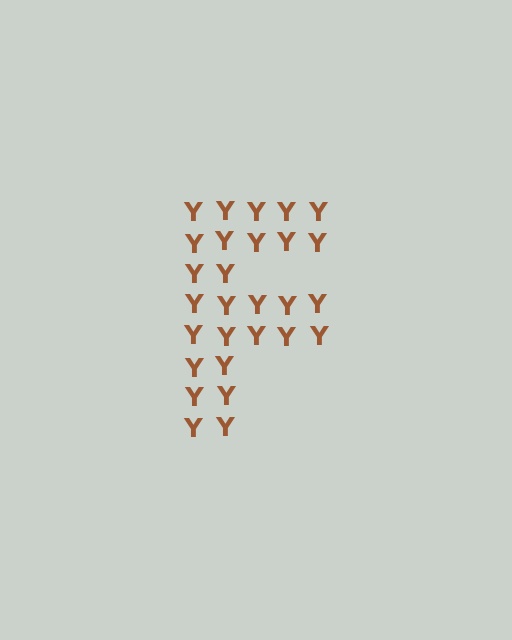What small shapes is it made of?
It is made of small letter Y's.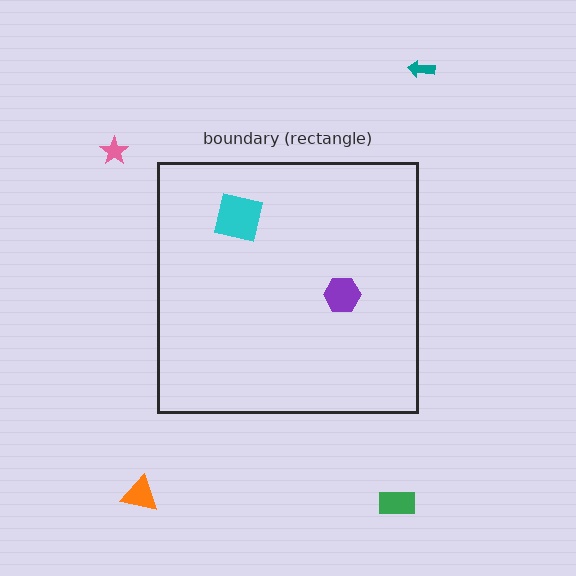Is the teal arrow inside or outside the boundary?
Outside.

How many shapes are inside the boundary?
2 inside, 4 outside.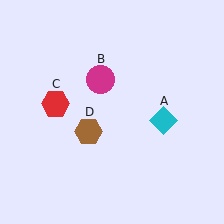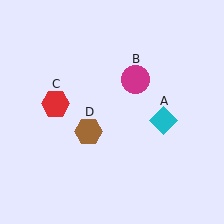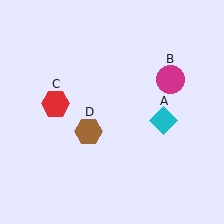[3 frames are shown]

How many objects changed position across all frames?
1 object changed position: magenta circle (object B).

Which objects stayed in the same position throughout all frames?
Cyan diamond (object A) and red hexagon (object C) and brown hexagon (object D) remained stationary.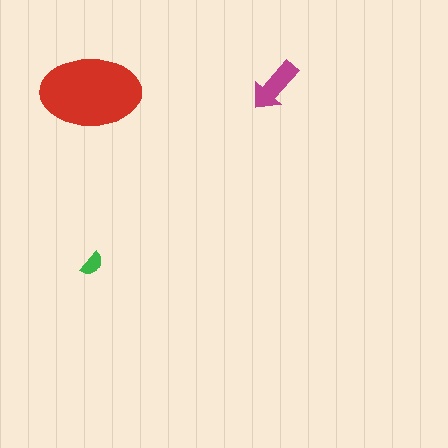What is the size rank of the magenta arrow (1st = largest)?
2nd.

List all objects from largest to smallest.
The red ellipse, the magenta arrow, the green semicircle.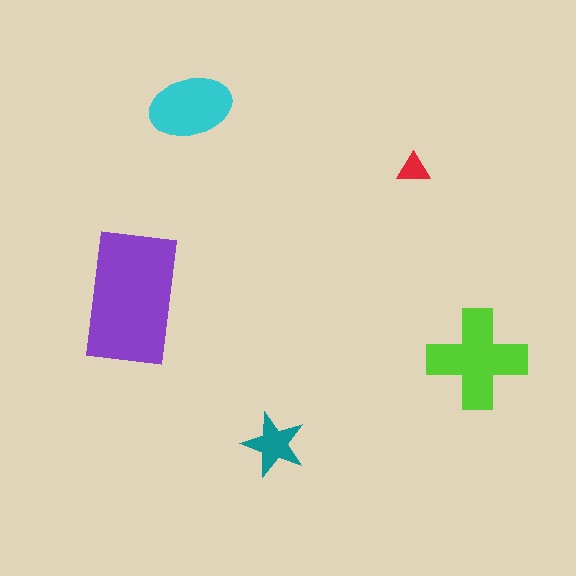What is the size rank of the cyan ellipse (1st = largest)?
3rd.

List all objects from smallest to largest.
The red triangle, the teal star, the cyan ellipse, the lime cross, the purple rectangle.